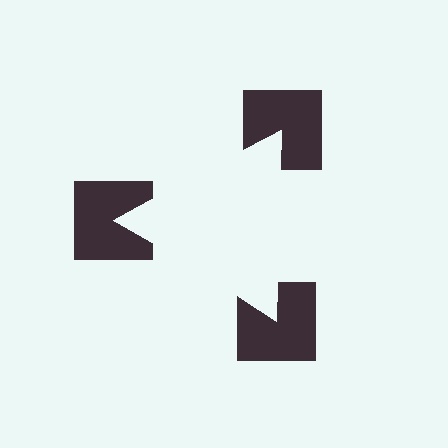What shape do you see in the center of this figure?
An illusory triangle — its edges are inferred from the aligned wedge cuts in the notched squares, not physically drawn.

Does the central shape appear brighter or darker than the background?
It typically appears slightly brighter than the background, even though no actual brightness change is drawn.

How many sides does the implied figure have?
3 sides.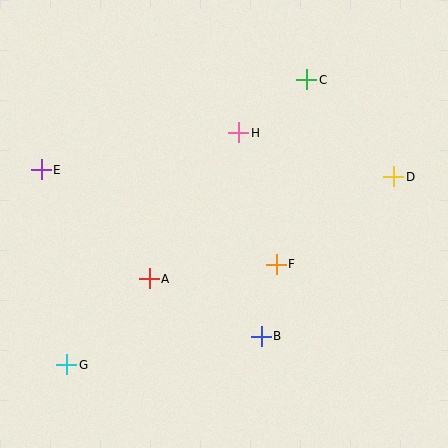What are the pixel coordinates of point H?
Point H is at (239, 133).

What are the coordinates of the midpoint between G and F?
The midpoint between G and F is at (172, 315).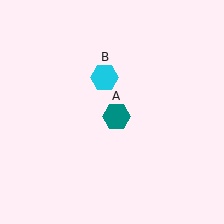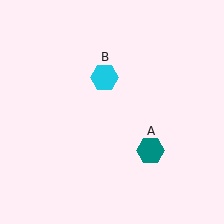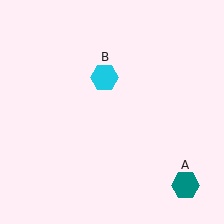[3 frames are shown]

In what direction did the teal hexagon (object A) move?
The teal hexagon (object A) moved down and to the right.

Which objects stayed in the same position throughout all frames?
Cyan hexagon (object B) remained stationary.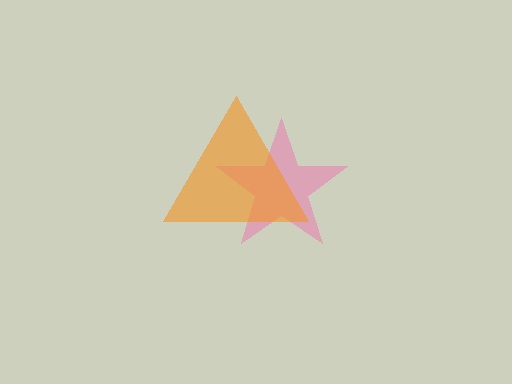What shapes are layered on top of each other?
The layered shapes are: a pink star, an orange triangle.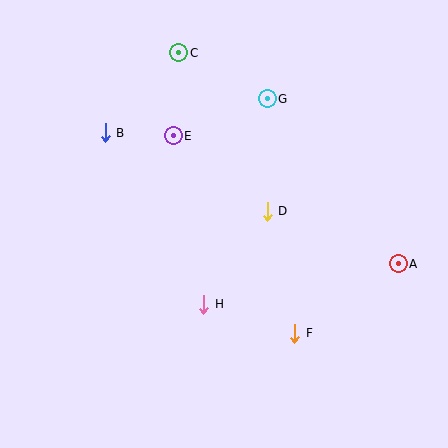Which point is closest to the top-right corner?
Point G is closest to the top-right corner.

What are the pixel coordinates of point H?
Point H is at (204, 304).